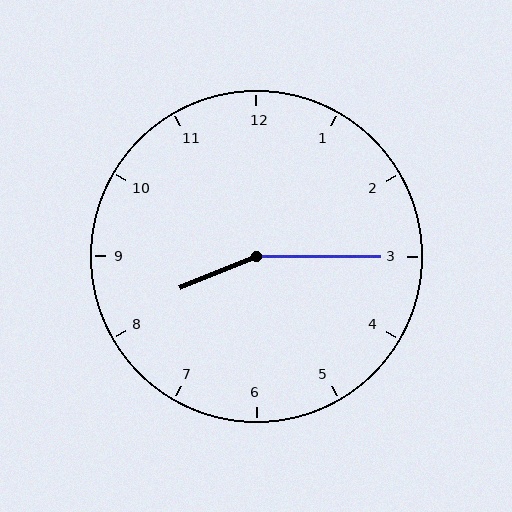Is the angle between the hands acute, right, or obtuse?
It is obtuse.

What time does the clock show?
8:15.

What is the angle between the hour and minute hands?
Approximately 158 degrees.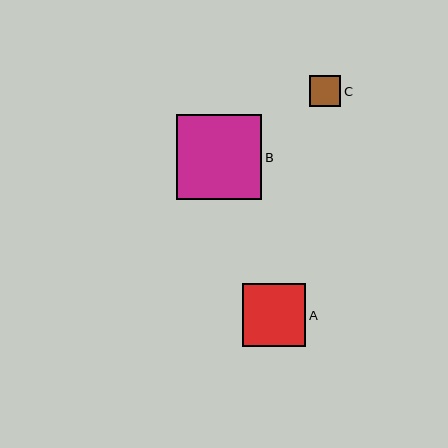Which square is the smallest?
Square C is the smallest with a size of approximately 32 pixels.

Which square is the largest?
Square B is the largest with a size of approximately 85 pixels.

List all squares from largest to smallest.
From largest to smallest: B, A, C.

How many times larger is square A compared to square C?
Square A is approximately 2.0 times the size of square C.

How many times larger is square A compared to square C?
Square A is approximately 2.0 times the size of square C.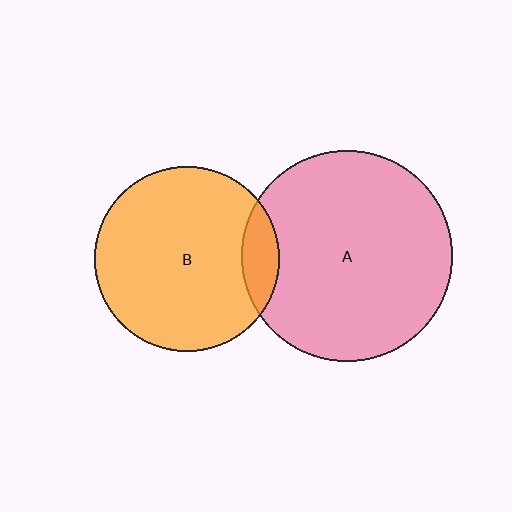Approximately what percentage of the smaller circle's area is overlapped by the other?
Approximately 10%.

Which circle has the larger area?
Circle A (pink).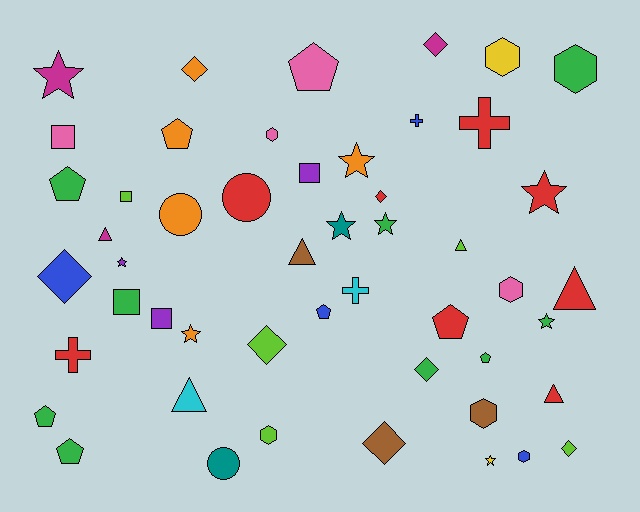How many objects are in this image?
There are 50 objects.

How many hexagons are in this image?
There are 7 hexagons.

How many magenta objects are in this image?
There are 3 magenta objects.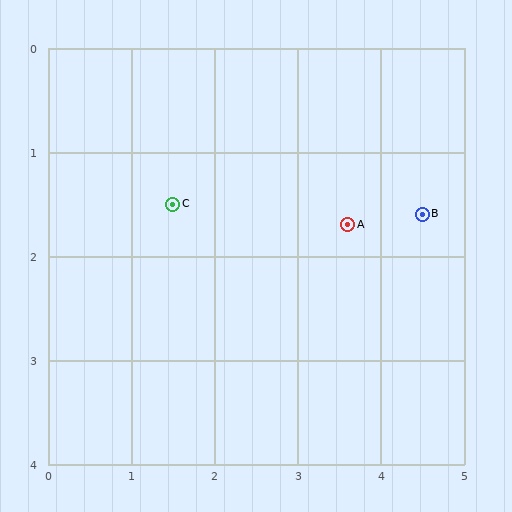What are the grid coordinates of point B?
Point B is at approximately (4.5, 1.6).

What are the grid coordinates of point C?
Point C is at approximately (1.5, 1.5).